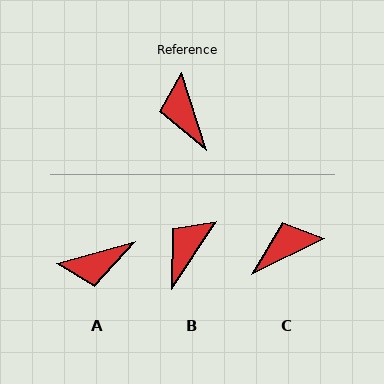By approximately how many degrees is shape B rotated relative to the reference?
Approximately 51 degrees clockwise.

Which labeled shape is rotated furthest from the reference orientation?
A, about 88 degrees away.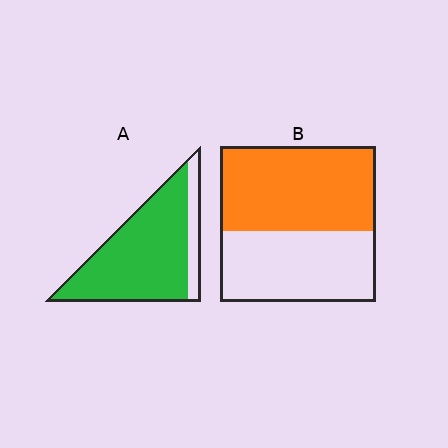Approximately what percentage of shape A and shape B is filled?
A is approximately 85% and B is approximately 55%.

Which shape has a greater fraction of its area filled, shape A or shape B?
Shape A.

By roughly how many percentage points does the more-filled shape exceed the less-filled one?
By roughly 30 percentage points (A over B).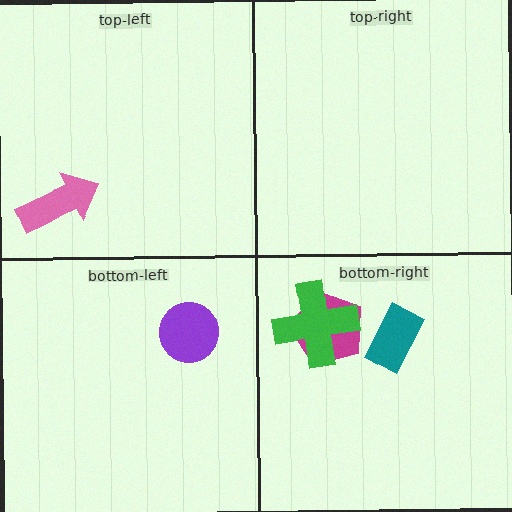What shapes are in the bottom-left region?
The purple circle.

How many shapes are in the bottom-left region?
1.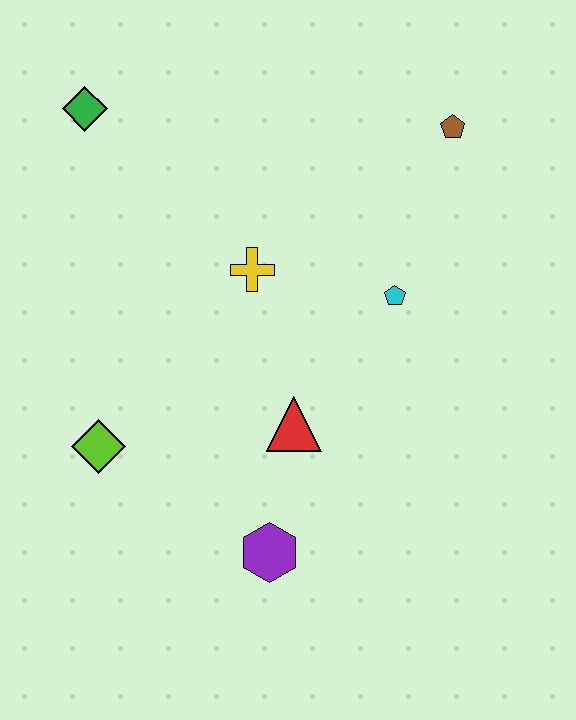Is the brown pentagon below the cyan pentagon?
No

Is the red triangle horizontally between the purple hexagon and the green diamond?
No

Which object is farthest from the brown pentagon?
The lime diamond is farthest from the brown pentagon.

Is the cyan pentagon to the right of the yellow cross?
Yes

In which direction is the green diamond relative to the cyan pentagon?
The green diamond is to the left of the cyan pentagon.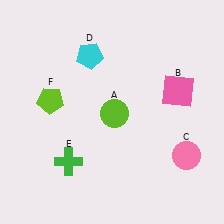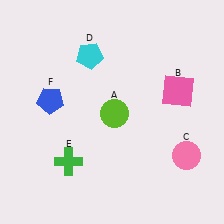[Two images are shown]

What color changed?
The pentagon (F) changed from lime in Image 1 to blue in Image 2.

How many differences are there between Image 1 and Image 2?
There is 1 difference between the two images.